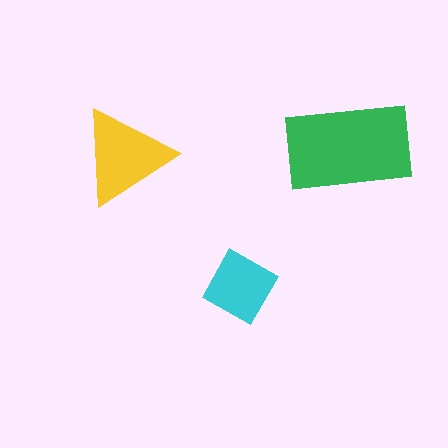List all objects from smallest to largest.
The cyan diamond, the yellow triangle, the green rectangle.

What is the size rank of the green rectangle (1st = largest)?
1st.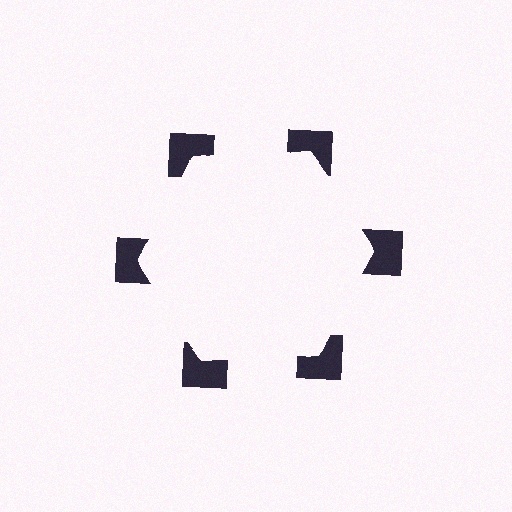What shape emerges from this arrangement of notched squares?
An illusory hexagon — its edges are inferred from the aligned wedge cuts in the notched squares, not physically drawn.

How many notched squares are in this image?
There are 6 — one at each vertex of the illusory hexagon.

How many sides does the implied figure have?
6 sides.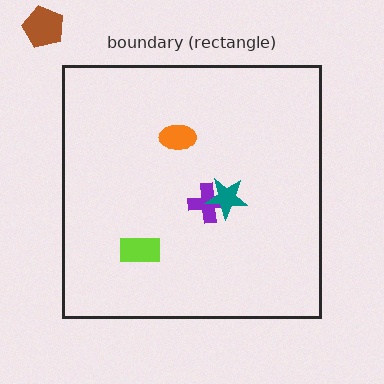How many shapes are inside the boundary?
4 inside, 1 outside.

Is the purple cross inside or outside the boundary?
Inside.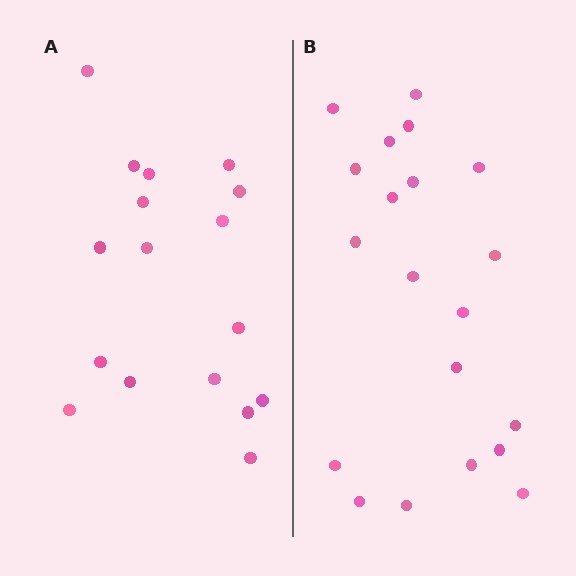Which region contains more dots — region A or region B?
Region B (the right region) has more dots.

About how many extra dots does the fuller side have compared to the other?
Region B has just a few more — roughly 2 or 3 more dots than region A.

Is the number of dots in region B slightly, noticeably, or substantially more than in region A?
Region B has only slightly more — the two regions are fairly close. The ratio is roughly 1.2 to 1.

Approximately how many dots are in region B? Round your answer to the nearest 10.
About 20 dots.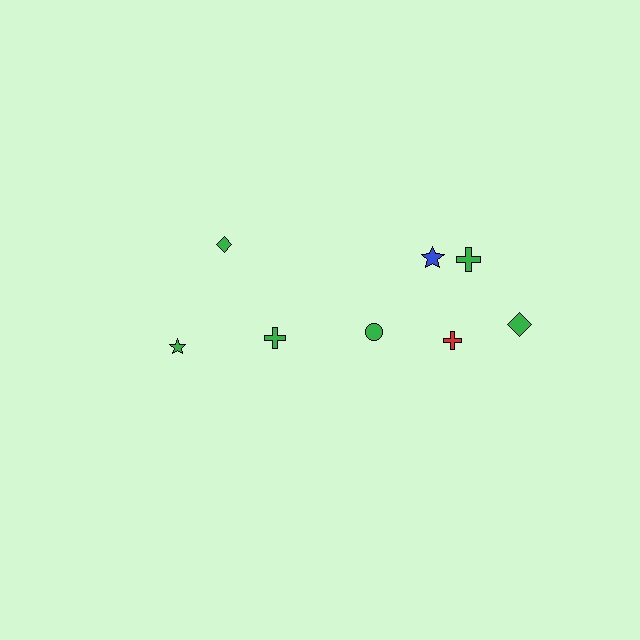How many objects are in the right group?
There are 5 objects.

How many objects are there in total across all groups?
There are 8 objects.